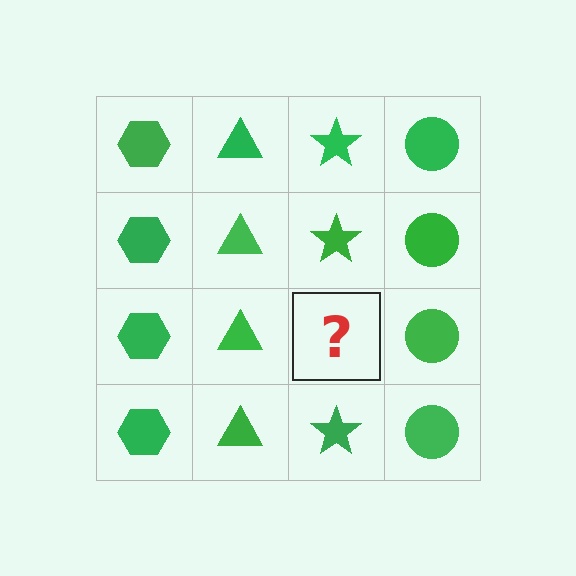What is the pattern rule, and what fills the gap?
The rule is that each column has a consistent shape. The gap should be filled with a green star.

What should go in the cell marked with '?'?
The missing cell should contain a green star.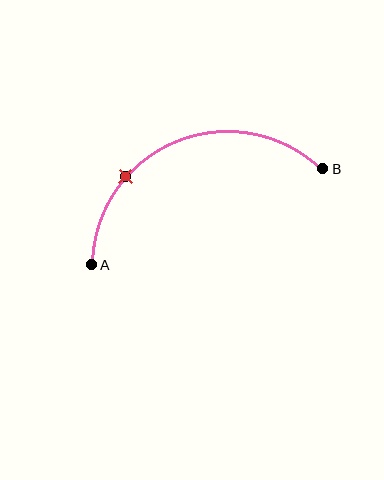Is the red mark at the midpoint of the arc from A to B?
No. The red mark lies on the arc but is closer to endpoint A. The arc midpoint would be at the point on the curve equidistant along the arc from both A and B.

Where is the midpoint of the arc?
The arc midpoint is the point on the curve farthest from the straight line joining A and B. It sits above that line.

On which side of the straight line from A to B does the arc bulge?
The arc bulges above the straight line connecting A and B.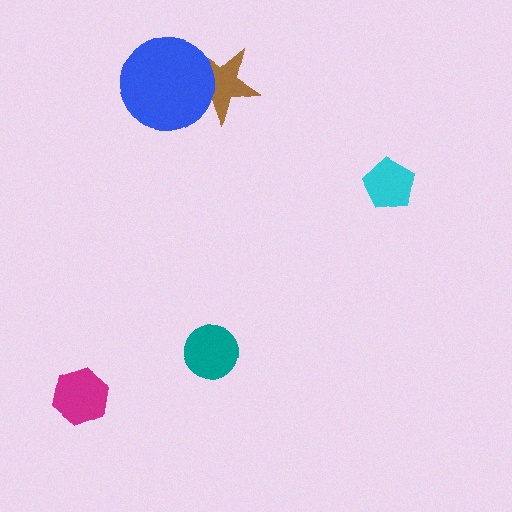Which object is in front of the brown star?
The blue circle is in front of the brown star.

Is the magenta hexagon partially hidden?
No, no other shape covers it.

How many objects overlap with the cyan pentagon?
0 objects overlap with the cyan pentagon.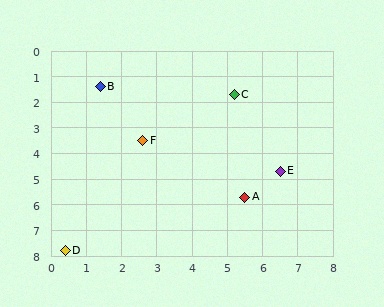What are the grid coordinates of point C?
Point C is at approximately (5.2, 1.7).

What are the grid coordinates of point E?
Point E is at approximately (6.5, 4.7).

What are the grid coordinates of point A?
Point A is at approximately (5.5, 5.7).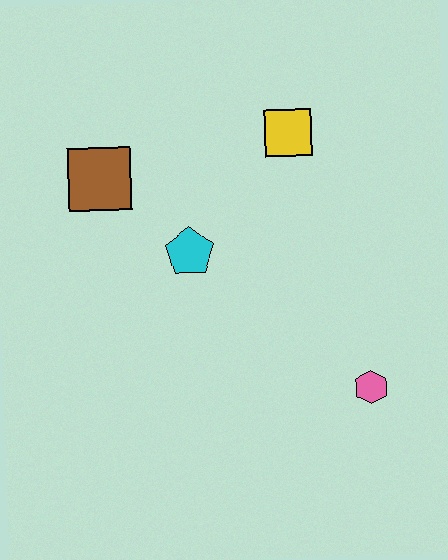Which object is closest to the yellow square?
The cyan pentagon is closest to the yellow square.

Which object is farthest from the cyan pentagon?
The pink hexagon is farthest from the cyan pentagon.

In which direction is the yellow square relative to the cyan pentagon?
The yellow square is above the cyan pentagon.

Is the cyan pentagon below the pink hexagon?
No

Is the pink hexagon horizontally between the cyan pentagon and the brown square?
No